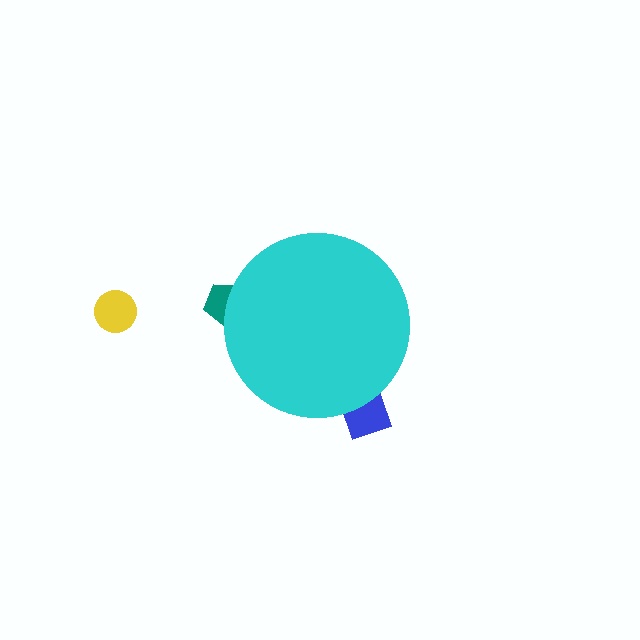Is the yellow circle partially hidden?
No, the yellow circle is fully visible.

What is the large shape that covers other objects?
A cyan circle.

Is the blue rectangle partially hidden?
Yes, the blue rectangle is partially hidden behind the cyan circle.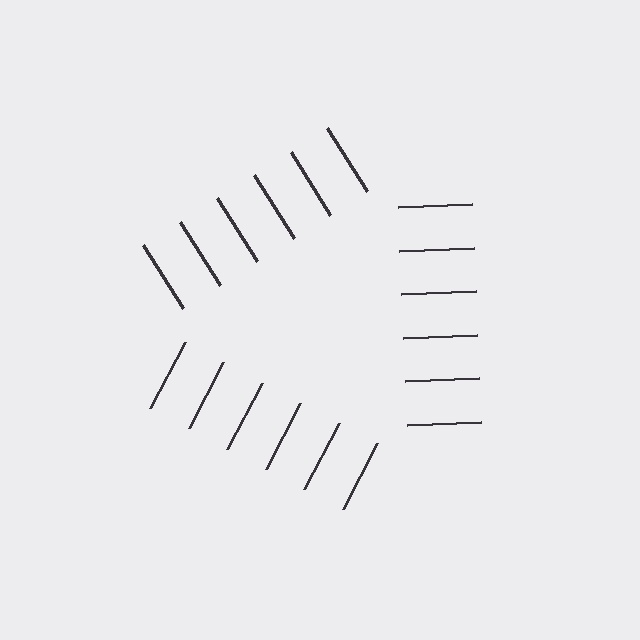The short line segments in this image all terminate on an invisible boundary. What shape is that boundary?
An illusory triangle — the line segments terminate on its edges but no continuous stroke is drawn.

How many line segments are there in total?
18 — 6 along each of the 3 edges.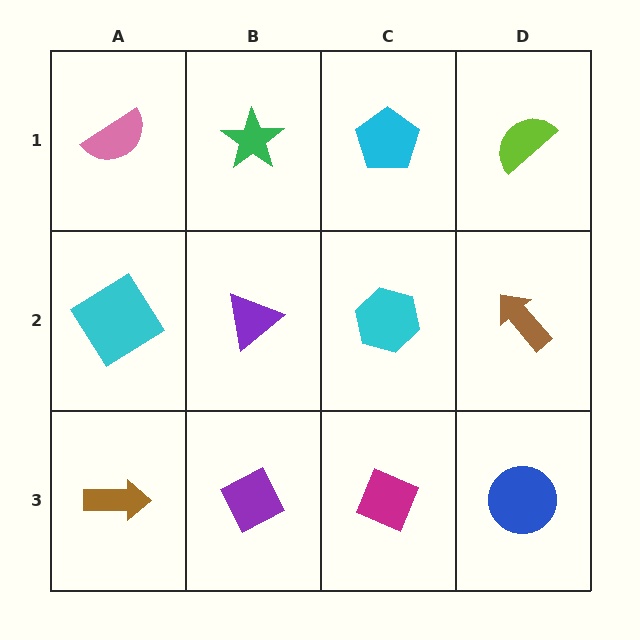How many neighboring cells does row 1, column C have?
3.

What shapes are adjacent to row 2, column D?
A lime semicircle (row 1, column D), a blue circle (row 3, column D), a cyan hexagon (row 2, column C).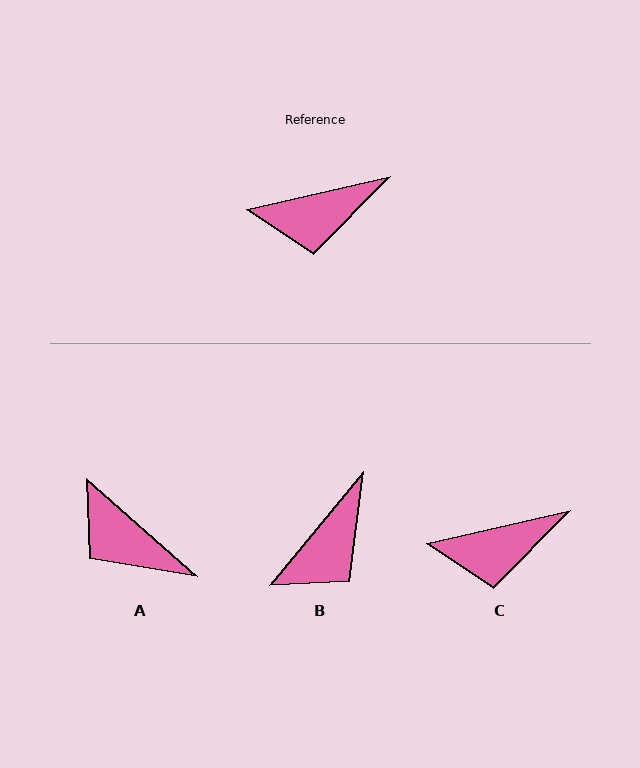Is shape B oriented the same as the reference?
No, it is off by about 37 degrees.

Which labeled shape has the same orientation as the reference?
C.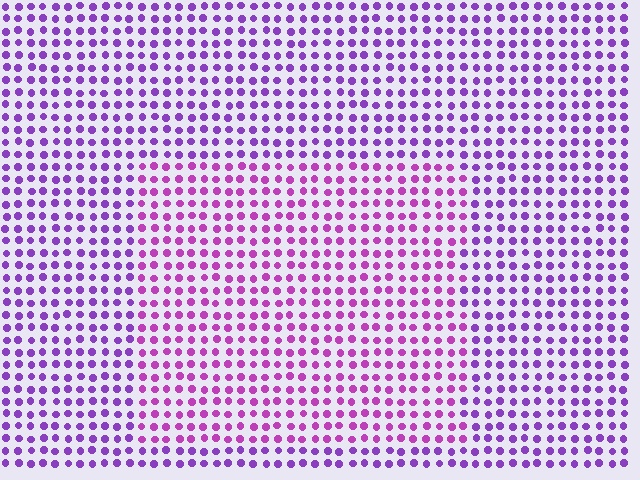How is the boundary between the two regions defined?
The boundary is defined purely by a slight shift in hue (about 28 degrees). Spacing, size, and orientation are identical on both sides.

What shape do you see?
I see a rectangle.